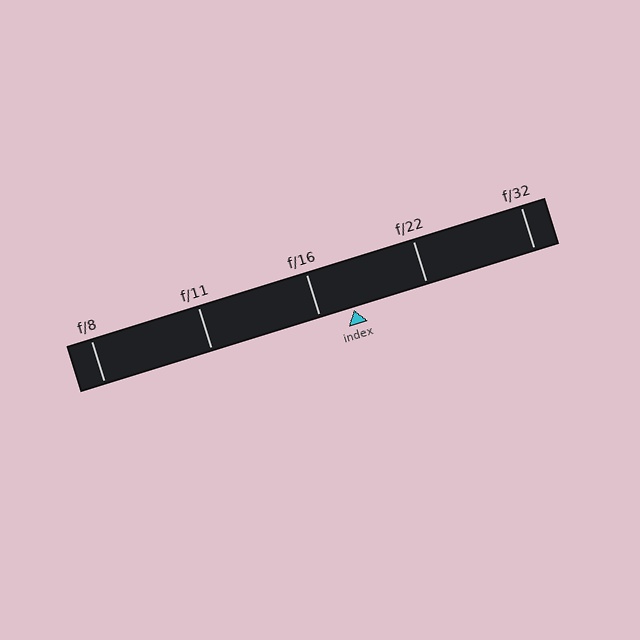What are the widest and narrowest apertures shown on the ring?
The widest aperture shown is f/8 and the narrowest is f/32.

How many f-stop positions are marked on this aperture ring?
There are 5 f-stop positions marked.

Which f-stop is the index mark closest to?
The index mark is closest to f/16.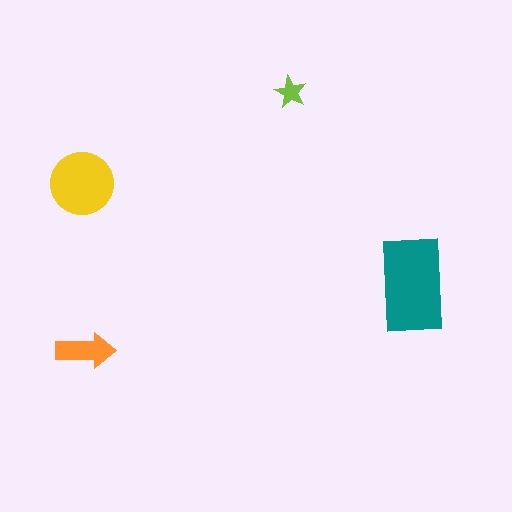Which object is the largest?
The teal rectangle.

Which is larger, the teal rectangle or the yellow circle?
The teal rectangle.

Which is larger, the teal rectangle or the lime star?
The teal rectangle.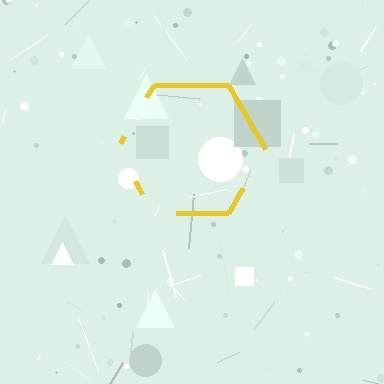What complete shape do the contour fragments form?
The contour fragments form a hexagon.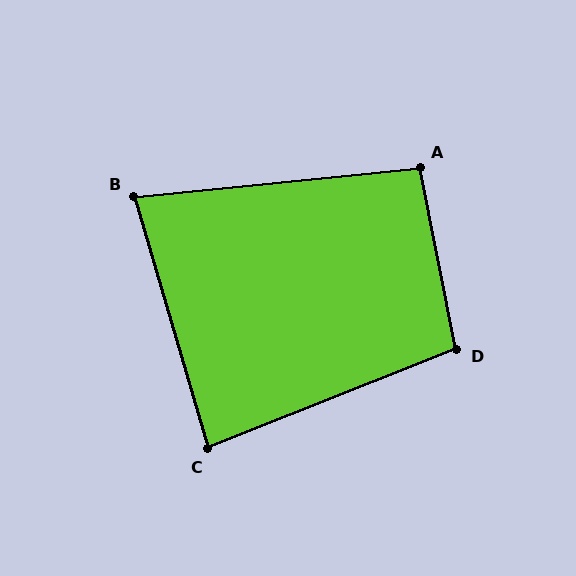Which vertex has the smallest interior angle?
B, at approximately 80 degrees.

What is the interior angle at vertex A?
Approximately 95 degrees (obtuse).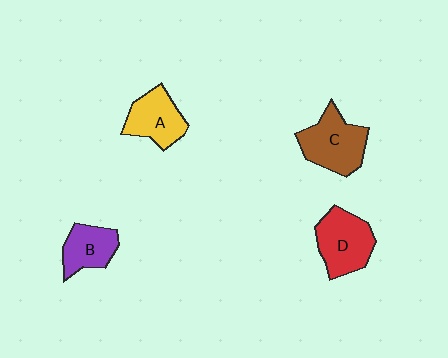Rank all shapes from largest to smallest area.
From largest to smallest: C (brown), D (red), A (yellow), B (purple).